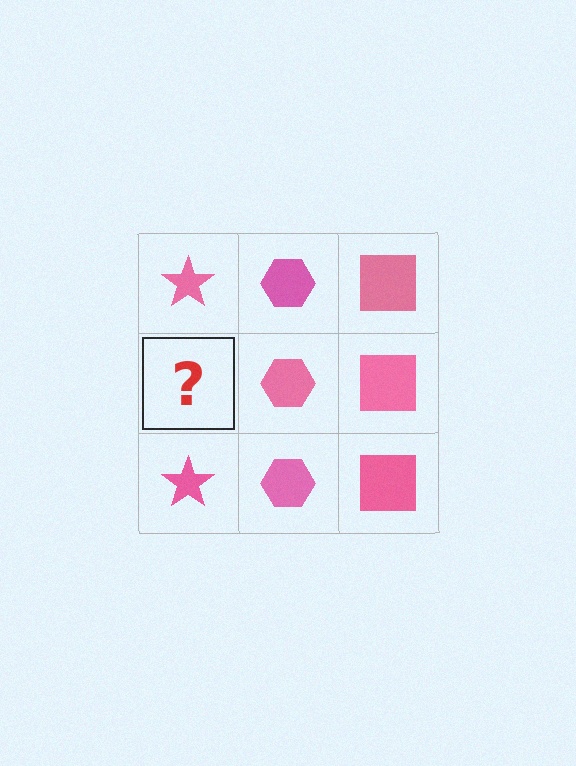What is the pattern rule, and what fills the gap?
The rule is that each column has a consistent shape. The gap should be filled with a pink star.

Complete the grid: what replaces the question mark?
The question mark should be replaced with a pink star.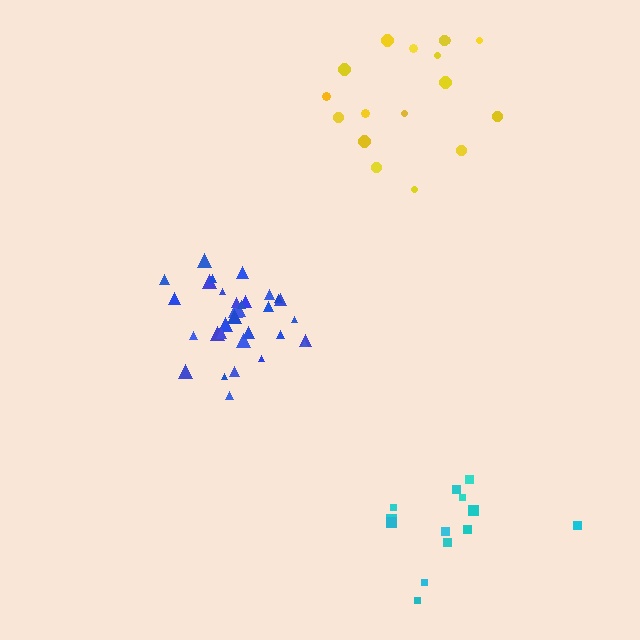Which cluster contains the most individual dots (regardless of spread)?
Blue (33).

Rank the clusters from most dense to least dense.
blue, yellow, cyan.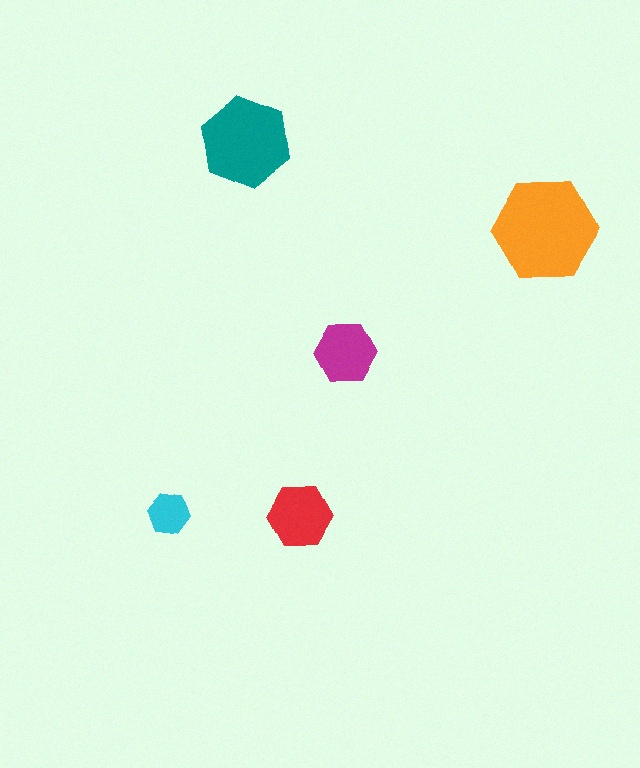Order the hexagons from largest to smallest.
the orange one, the teal one, the red one, the magenta one, the cyan one.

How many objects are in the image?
There are 5 objects in the image.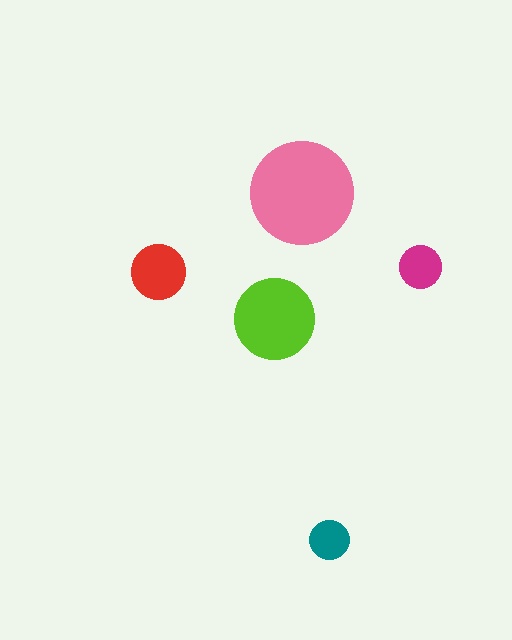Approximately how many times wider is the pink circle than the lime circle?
About 1.5 times wider.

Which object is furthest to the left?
The red circle is leftmost.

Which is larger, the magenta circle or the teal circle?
The magenta one.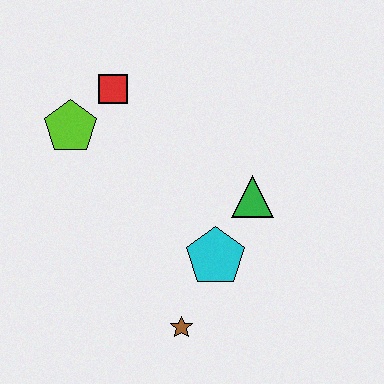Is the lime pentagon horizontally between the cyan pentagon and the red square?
No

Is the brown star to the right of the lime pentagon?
Yes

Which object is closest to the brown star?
The cyan pentagon is closest to the brown star.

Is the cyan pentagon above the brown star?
Yes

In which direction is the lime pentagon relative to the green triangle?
The lime pentagon is to the left of the green triangle.